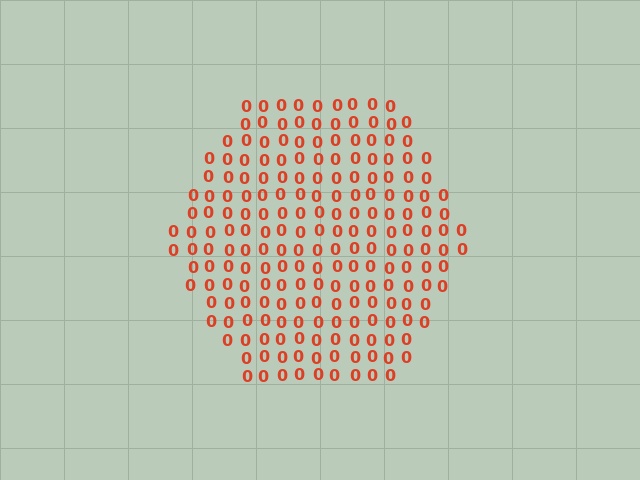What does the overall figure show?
The overall figure shows a hexagon.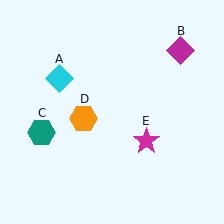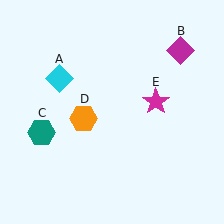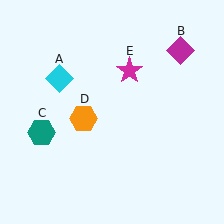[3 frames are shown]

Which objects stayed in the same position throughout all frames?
Cyan diamond (object A) and magenta diamond (object B) and teal hexagon (object C) and orange hexagon (object D) remained stationary.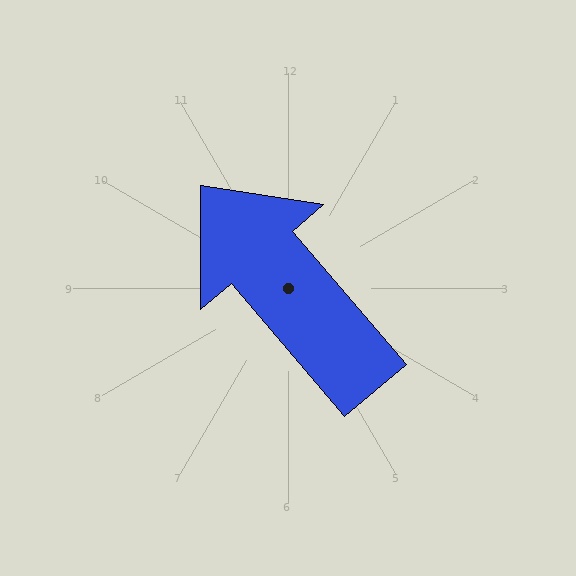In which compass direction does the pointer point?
Northwest.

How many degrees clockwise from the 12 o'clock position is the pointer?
Approximately 320 degrees.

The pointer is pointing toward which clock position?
Roughly 11 o'clock.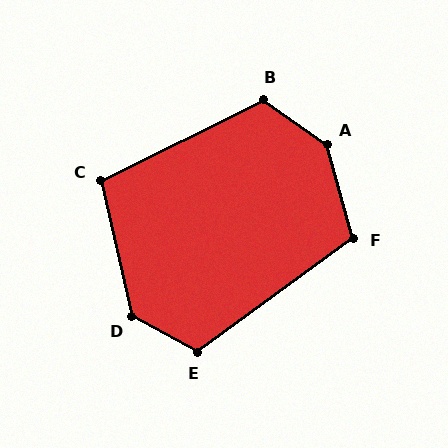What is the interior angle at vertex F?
Approximately 110 degrees (obtuse).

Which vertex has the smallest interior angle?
C, at approximately 104 degrees.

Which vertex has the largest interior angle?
A, at approximately 141 degrees.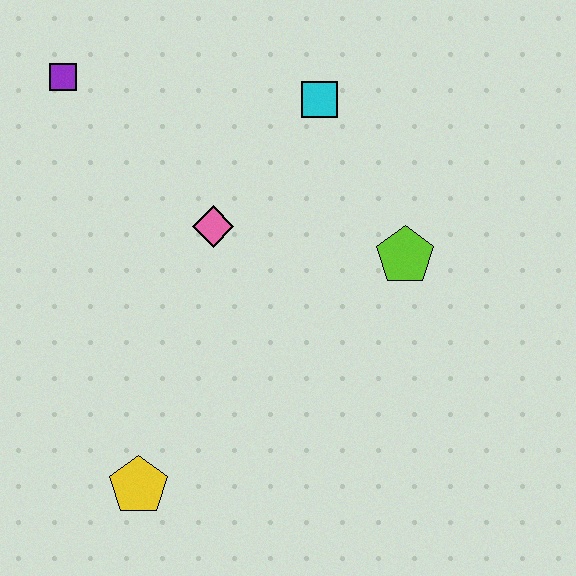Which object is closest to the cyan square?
The pink diamond is closest to the cyan square.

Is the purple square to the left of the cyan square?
Yes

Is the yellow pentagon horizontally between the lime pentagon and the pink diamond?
No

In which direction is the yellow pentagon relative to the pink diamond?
The yellow pentagon is below the pink diamond.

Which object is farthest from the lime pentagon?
The purple square is farthest from the lime pentagon.